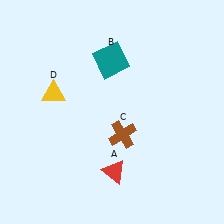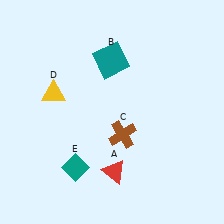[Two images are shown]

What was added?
A teal diamond (E) was added in Image 2.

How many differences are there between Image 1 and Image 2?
There is 1 difference between the two images.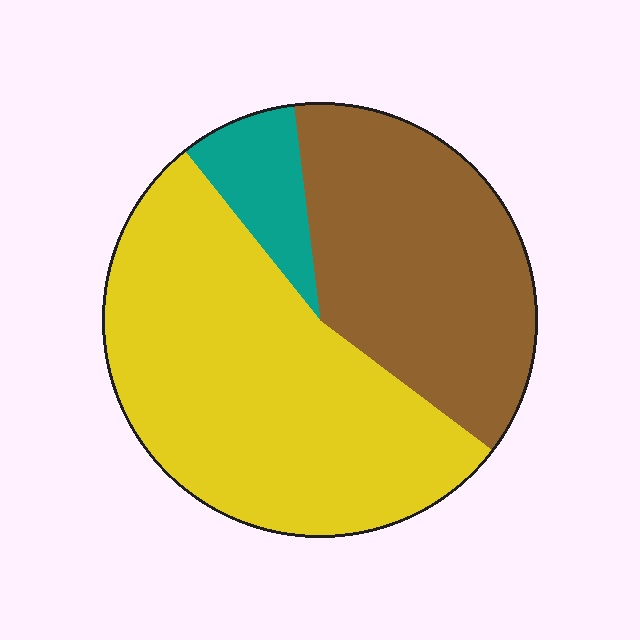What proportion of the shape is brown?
Brown takes up about three eighths (3/8) of the shape.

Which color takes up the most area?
Yellow, at roughly 55%.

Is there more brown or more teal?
Brown.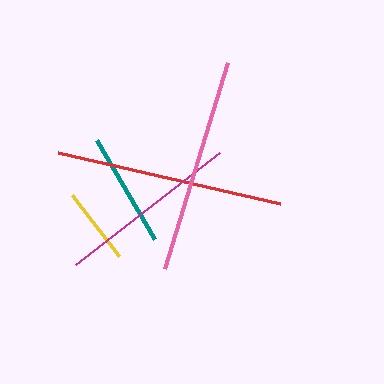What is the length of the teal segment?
The teal segment is approximately 114 pixels long.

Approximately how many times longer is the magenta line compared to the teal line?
The magenta line is approximately 1.6 times the length of the teal line.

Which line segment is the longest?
The red line is the longest at approximately 227 pixels.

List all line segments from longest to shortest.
From longest to shortest: red, pink, magenta, teal, yellow.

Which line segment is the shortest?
The yellow line is the shortest at approximately 77 pixels.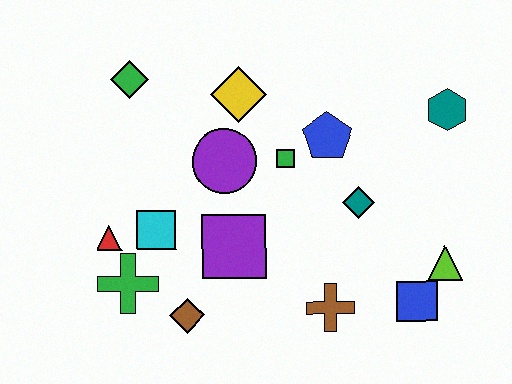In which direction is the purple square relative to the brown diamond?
The purple square is above the brown diamond.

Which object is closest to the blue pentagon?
The green square is closest to the blue pentagon.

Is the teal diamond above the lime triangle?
Yes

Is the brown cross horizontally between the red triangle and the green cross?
No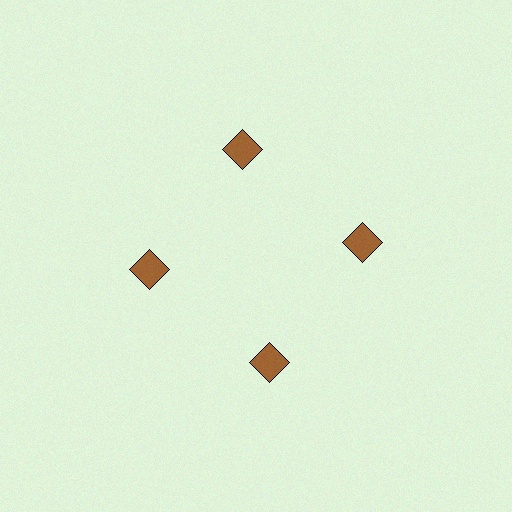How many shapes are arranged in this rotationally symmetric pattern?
There are 4 shapes, arranged in 4 groups of 1.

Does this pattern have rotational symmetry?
Yes, this pattern has 4-fold rotational symmetry. It looks the same after rotating 90 degrees around the center.